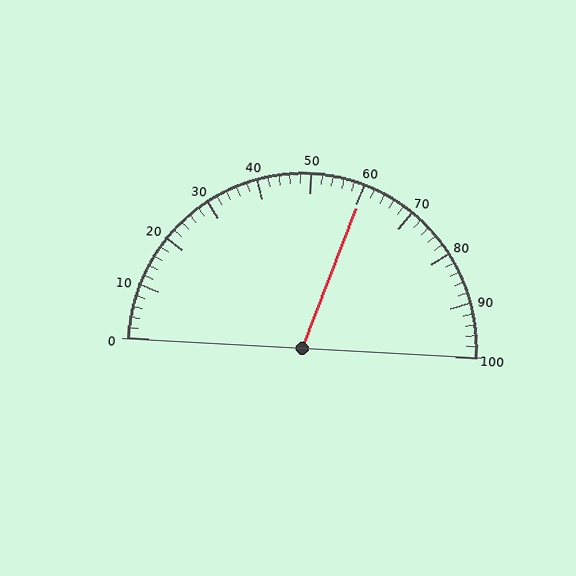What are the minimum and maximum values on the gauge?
The gauge ranges from 0 to 100.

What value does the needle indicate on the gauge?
The needle indicates approximately 60.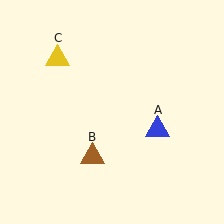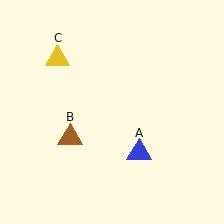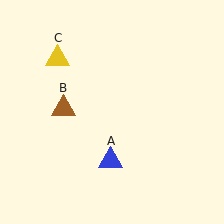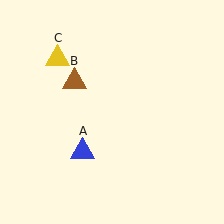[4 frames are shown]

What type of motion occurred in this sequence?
The blue triangle (object A), brown triangle (object B) rotated clockwise around the center of the scene.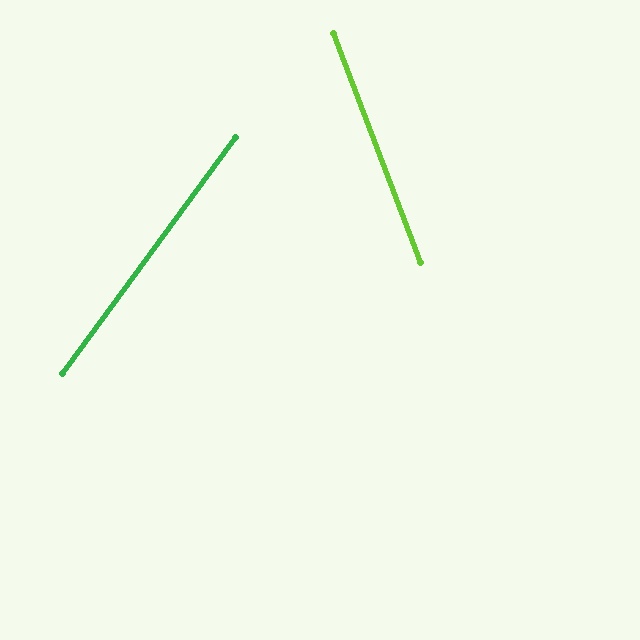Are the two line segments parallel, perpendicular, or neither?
Neither parallel nor perpendicular — they differ by about 57°.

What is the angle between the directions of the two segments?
Approximately 57 degrees.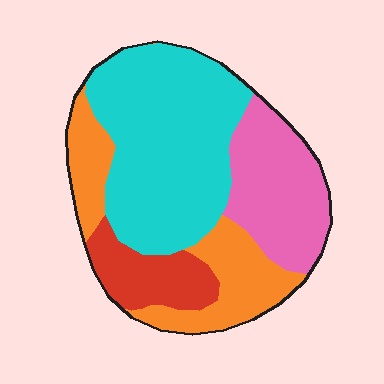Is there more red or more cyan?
Cyan.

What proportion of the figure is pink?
Pink takes up about one fifth (1/5) of the figure.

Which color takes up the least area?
Red, at roughly 10%.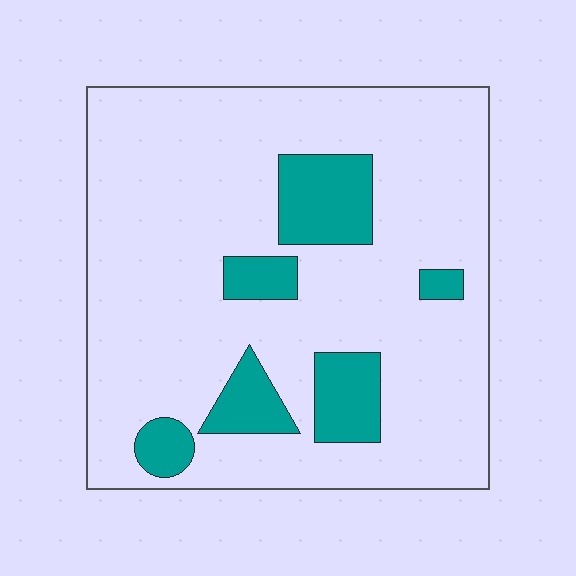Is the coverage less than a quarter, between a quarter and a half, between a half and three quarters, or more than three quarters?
Less than a quarter.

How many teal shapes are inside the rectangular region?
6.